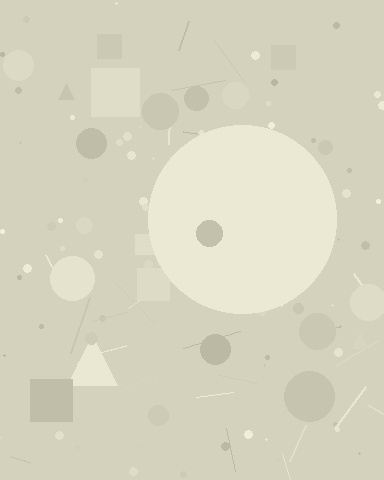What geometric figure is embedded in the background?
A circle is embedded in the background.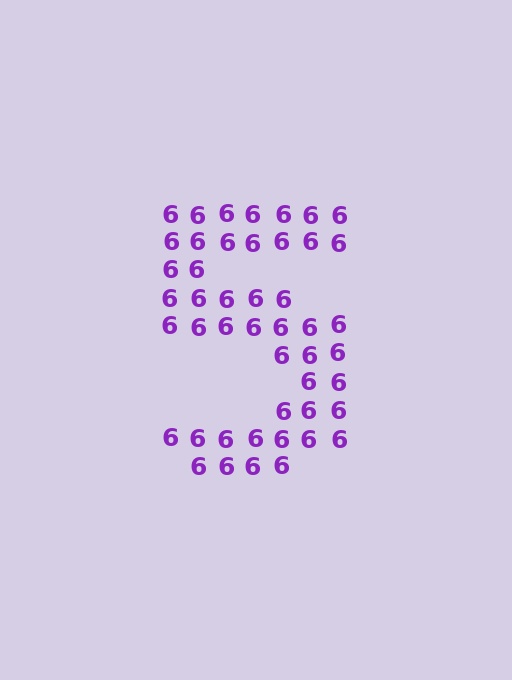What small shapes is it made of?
It is made of small digit 6's.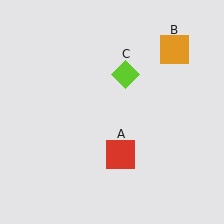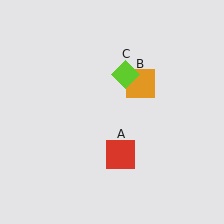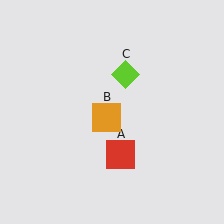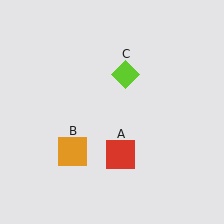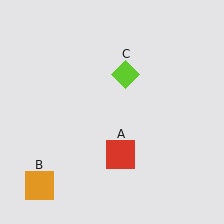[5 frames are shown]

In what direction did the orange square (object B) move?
The orange square (object B) moved down and to the left.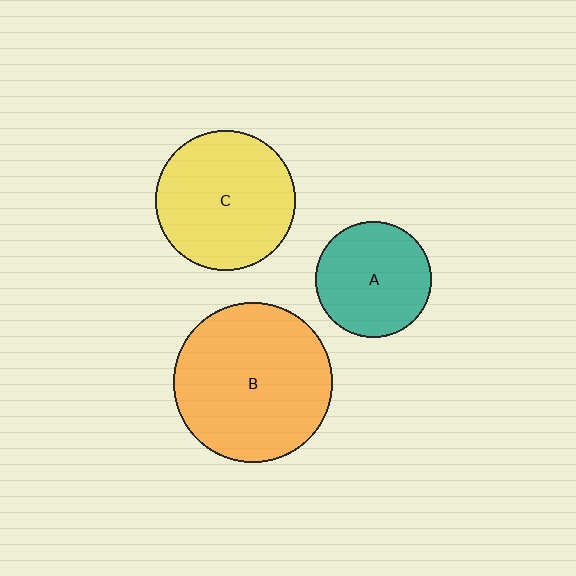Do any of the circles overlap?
No, none of the circles overlap.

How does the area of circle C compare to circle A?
Approximately 1.4 times.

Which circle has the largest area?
Circle B (orange).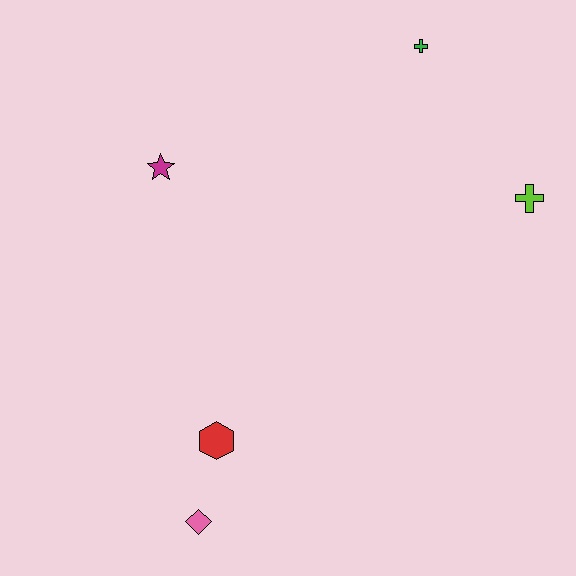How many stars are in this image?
There is 1 star.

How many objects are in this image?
There are 5 objects.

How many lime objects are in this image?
There is 1 lime object.